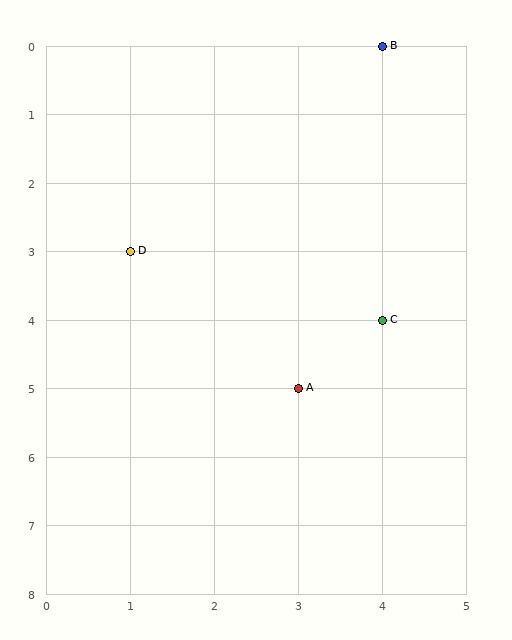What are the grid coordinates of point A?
Point A is at grid coordinates (3, 5).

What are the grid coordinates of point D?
Point D is at grid coordinates (1, 3).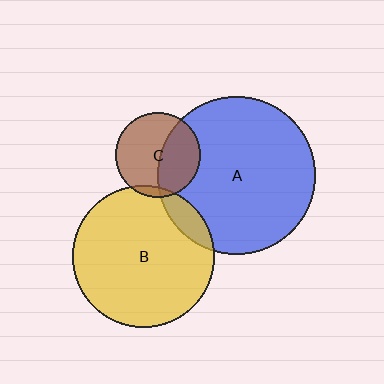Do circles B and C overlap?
Yes.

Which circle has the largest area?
Circle A (blue).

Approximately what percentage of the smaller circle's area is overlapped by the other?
Approximately 5%.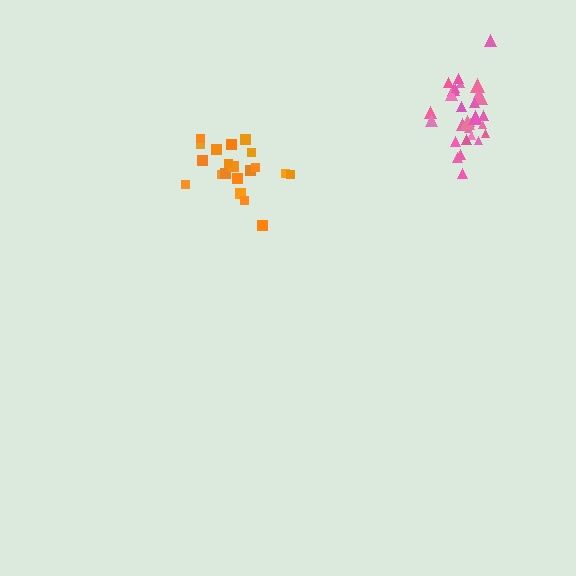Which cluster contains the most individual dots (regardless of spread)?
Pink (30).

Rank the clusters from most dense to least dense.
pink, orange.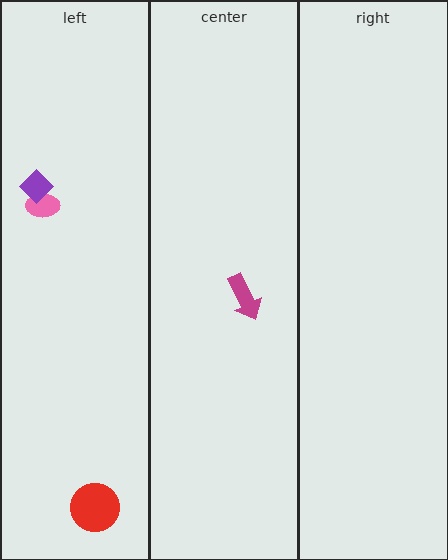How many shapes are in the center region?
1.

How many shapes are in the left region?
3.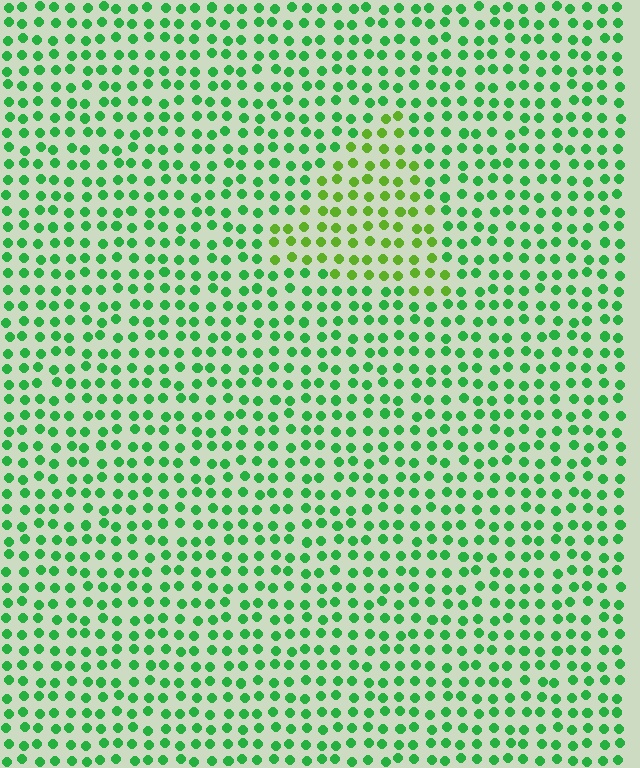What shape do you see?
I see a triangle.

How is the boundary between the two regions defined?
The boundary is defined purely by a slight shift in hue (about 36 degrees). Spacing, size, and orientation are identical on both sides.